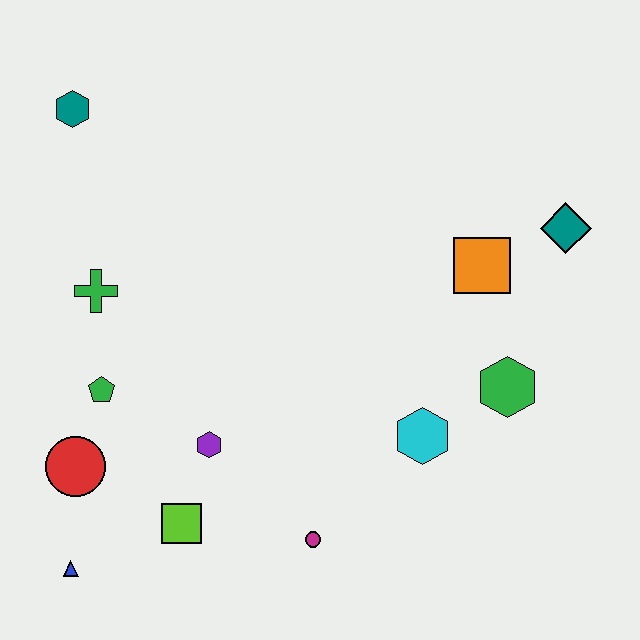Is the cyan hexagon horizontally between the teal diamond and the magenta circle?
Yes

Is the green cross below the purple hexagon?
No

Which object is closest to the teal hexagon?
The green cross is closest to the teal hexagon.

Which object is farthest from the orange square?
The blue triangle is farthest from the orange square.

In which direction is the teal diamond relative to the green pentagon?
The teal diamond is to the right of the green pentagon.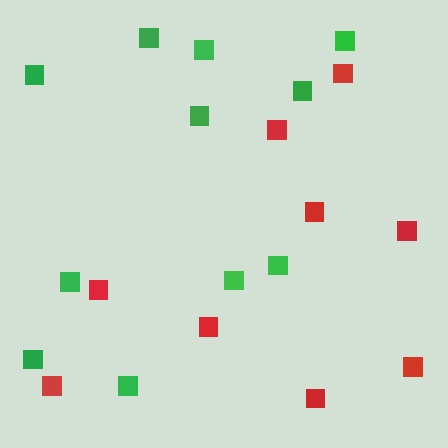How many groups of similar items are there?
There are 2 groups: one group of red squares (9) and one group of green squares (11).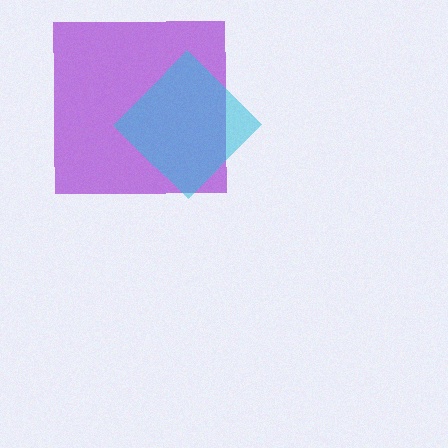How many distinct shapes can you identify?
There are 2 distinct shapes: a purple square, a cyan diamond.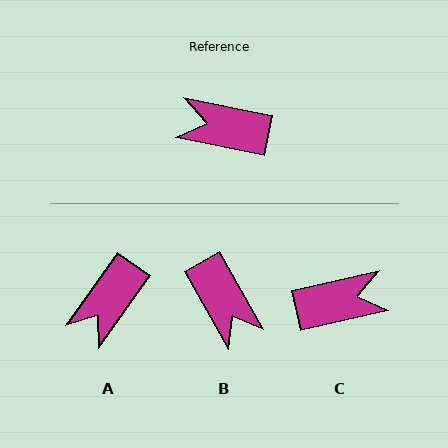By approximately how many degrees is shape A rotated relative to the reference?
Approximately 65 degrees counter-clockwise.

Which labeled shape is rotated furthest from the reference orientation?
C, about 156 degrees away.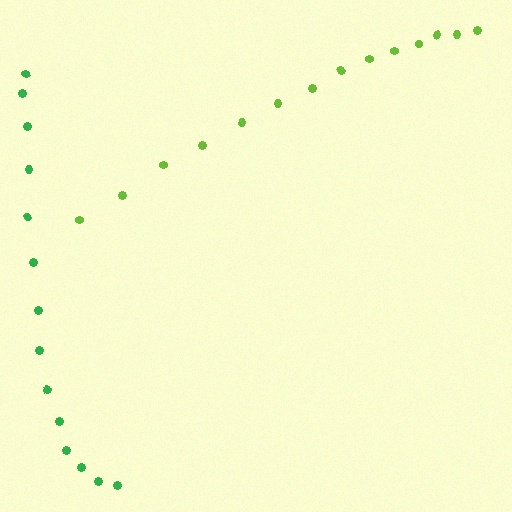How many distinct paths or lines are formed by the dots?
There are 2 distinct paths.